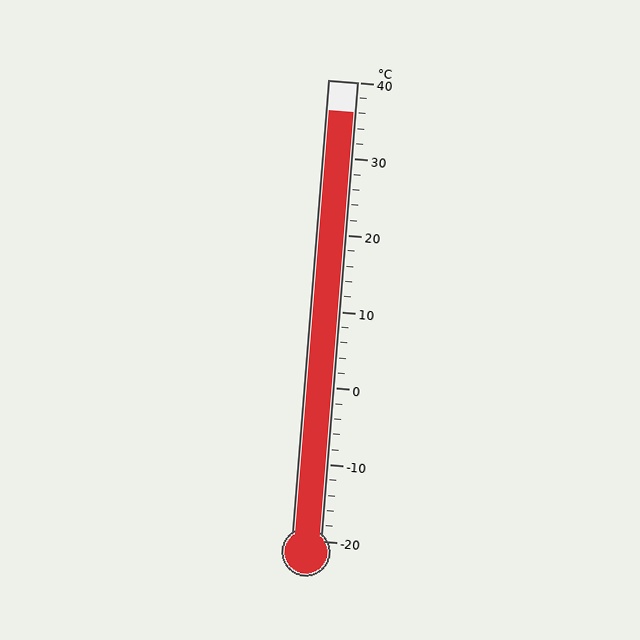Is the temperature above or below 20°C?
The temperature is above 20°C.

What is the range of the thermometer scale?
The thermometer scale ranges from -20°C to 40°C.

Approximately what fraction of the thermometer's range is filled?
The thermometer is filled to approximately 95% of its range.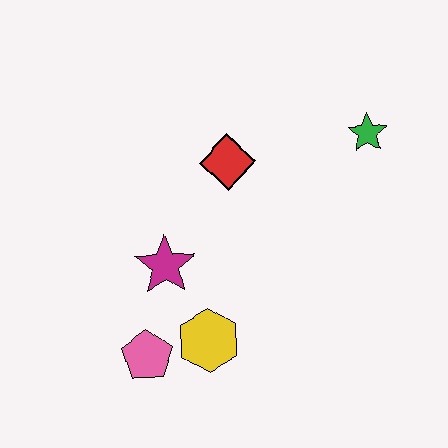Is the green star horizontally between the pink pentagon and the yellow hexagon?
No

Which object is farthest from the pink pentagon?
The green star is farthest from the pink pentagon.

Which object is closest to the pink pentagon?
The yellow hexagon is closest to the pink pentagon.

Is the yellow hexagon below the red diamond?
Yes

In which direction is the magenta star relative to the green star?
The magenta star is to the left of the green star.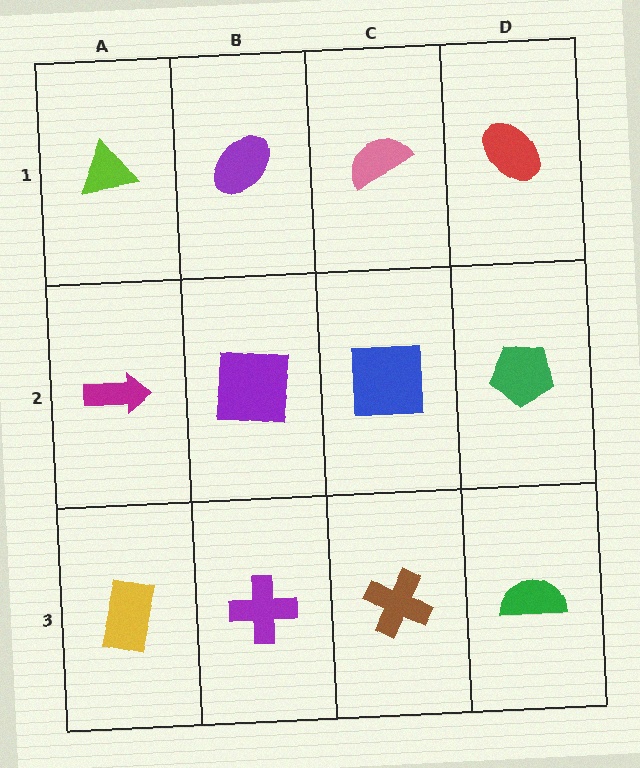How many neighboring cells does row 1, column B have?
3.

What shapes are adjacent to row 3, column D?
A green pentagon (row 2, column D), a brown cross (row 3, column C).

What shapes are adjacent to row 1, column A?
A magenta arrow (row 2, column A), a purple ellipse (row 1, column B).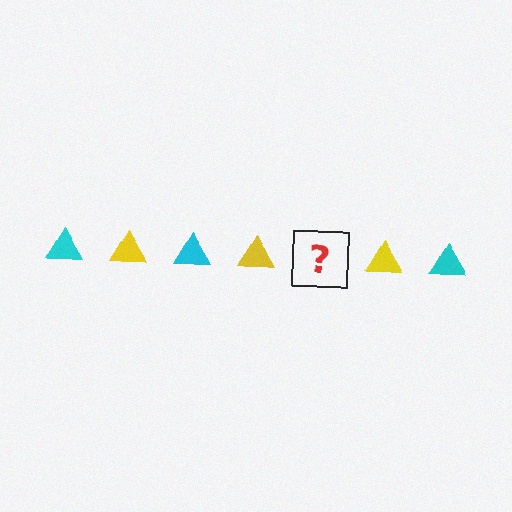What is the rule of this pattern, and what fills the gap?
The rule is that the pattern cycles through cyan, yellow triangles. The gap should be filled with a cyan triangle.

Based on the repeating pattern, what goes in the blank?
The blank should be a cyan triangle.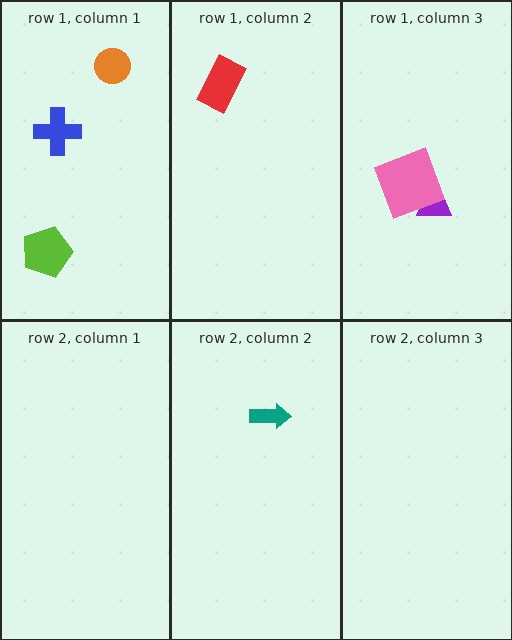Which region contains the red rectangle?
The row 1, column 2 region.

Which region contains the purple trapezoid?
The row 1, column 3 region.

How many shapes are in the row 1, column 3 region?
2.